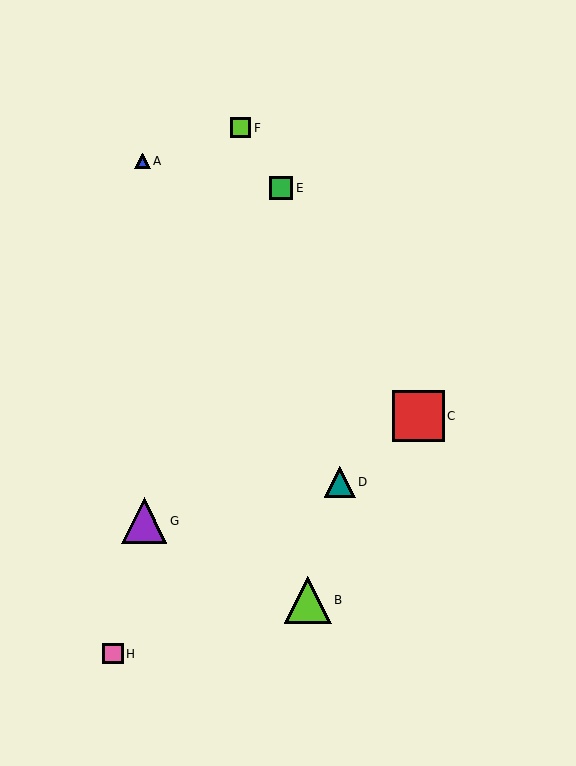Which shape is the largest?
The red square (labeled C) is the largest.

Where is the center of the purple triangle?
The center of the purple triangle is at (144, 521).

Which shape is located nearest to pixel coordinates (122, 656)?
The pink square (labeled H) at (113, 654) is nearest to that location.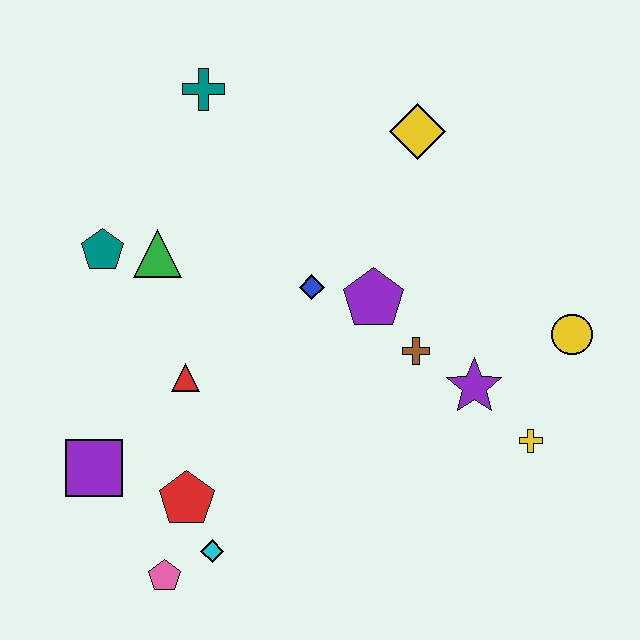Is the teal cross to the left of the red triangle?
No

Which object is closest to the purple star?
The brown cross is closest to the purple star.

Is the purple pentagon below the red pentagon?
No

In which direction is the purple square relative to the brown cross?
The purple square is to the left of the brown cross.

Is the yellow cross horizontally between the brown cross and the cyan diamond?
No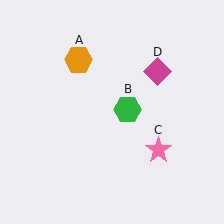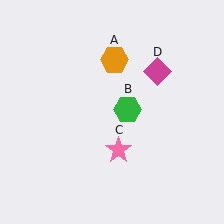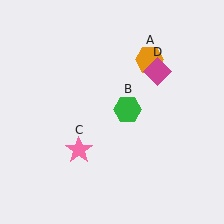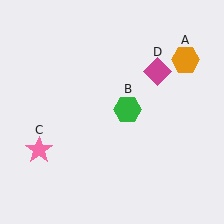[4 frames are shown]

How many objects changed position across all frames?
2 objects changed position: orange hexagon (object A), pink star (object C).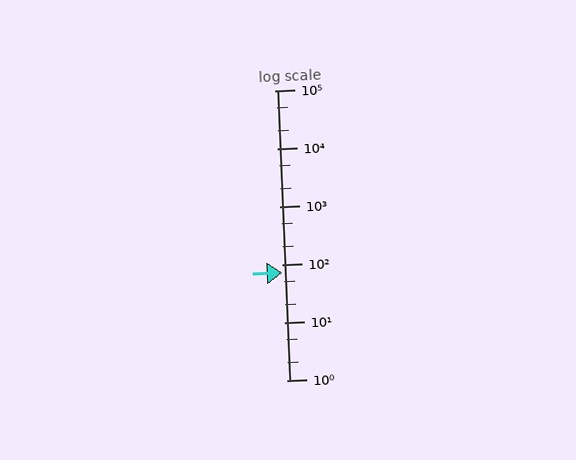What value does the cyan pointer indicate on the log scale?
The pointer indicates approximately 70.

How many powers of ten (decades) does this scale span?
The scale spans 5 decades, from 1 to 100000.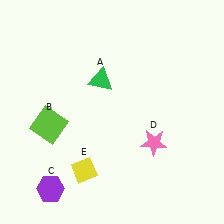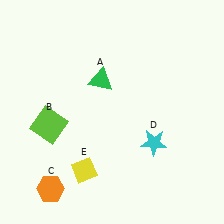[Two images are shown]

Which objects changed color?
C changed from purple to orange. D changed from pink to cyan.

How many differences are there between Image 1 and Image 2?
There are 2 differences between the two images.